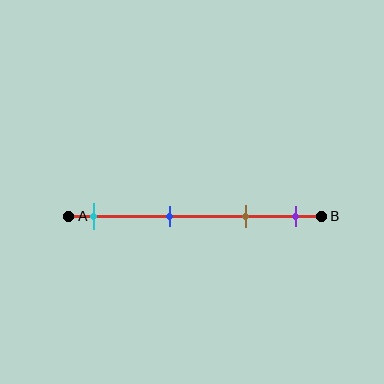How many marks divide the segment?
There are 4 marks dividing the segment.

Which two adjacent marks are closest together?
The brown and purple marks are the closest adjacent pair.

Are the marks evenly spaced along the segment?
No, the marks are not evenly spaced.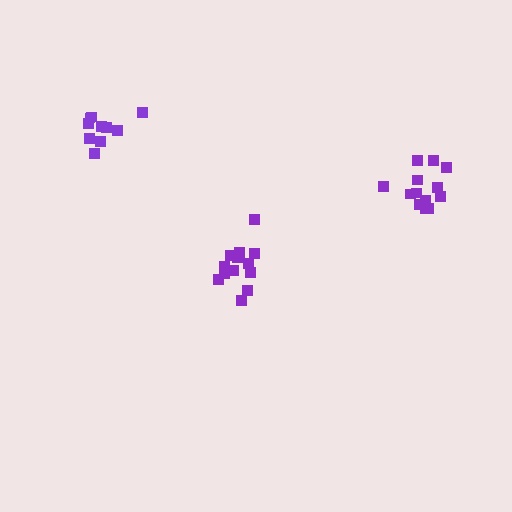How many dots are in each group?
Group 1: 13 dots, Group 2: 13 dots, Group 3: 10 dots (36 total).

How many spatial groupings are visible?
There are 3 spatial groupings.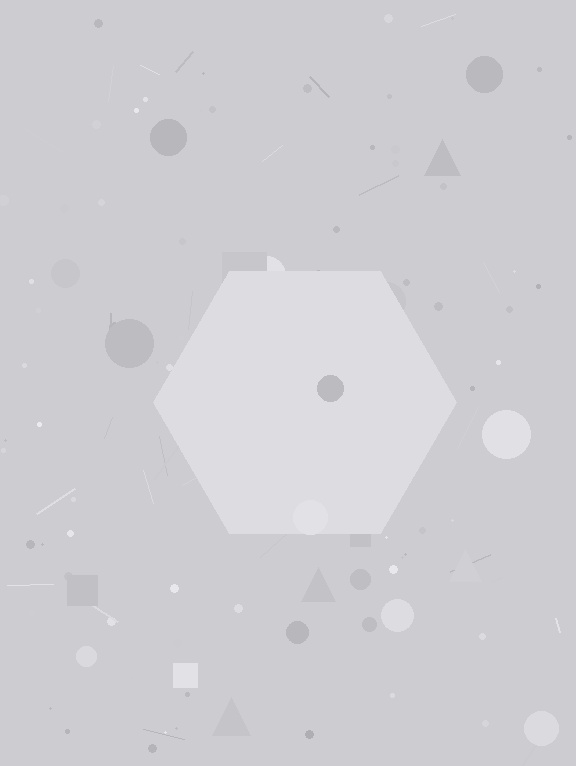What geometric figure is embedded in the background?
A hexagon is embedded in the background.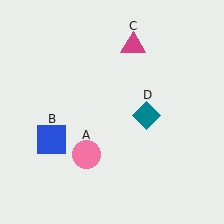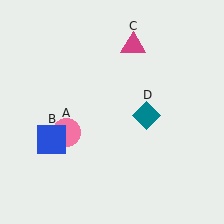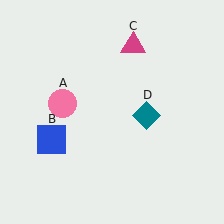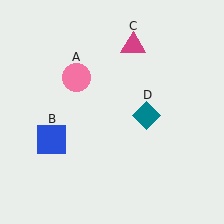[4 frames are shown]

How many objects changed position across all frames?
1 object changed position: pink circle (object A).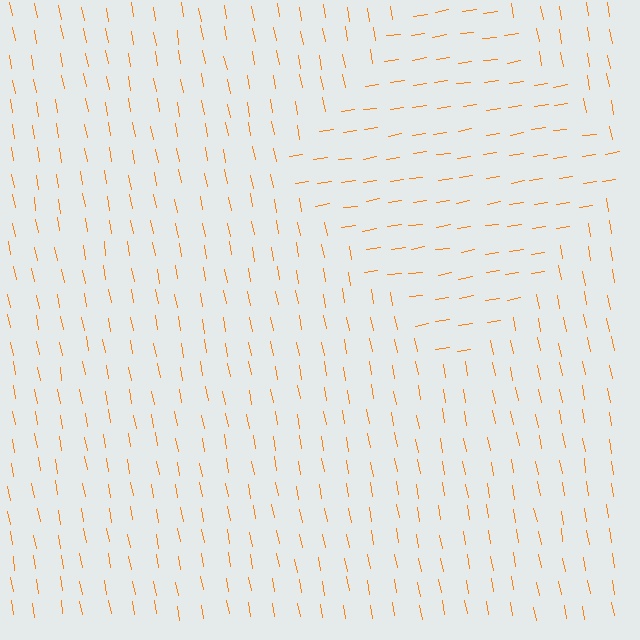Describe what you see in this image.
The image is filled with small orange line segments. A diamond region in the image has lines oriented differently from the surrounding lines, creating a visible texture boundary.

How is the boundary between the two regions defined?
The boundary is defined purely by a change in line orientation (approximately 89 degrees difference). All lines are the same color and thickness.